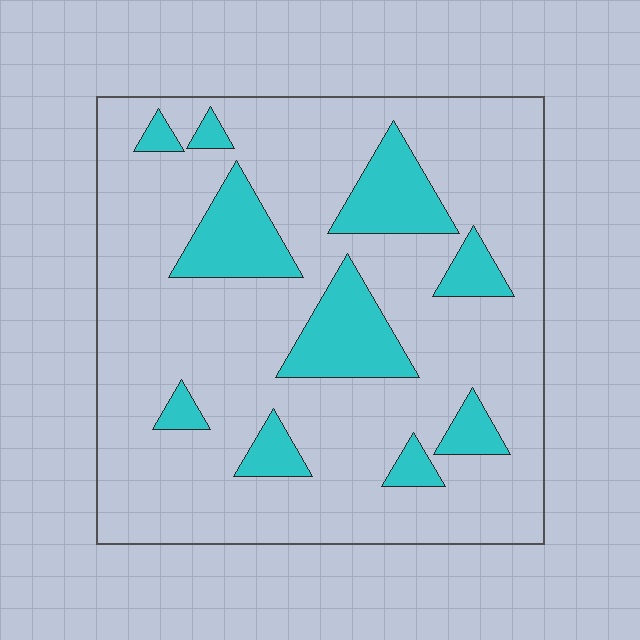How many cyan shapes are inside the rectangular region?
10.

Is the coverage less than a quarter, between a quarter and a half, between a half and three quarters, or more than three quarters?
Less than a quarter.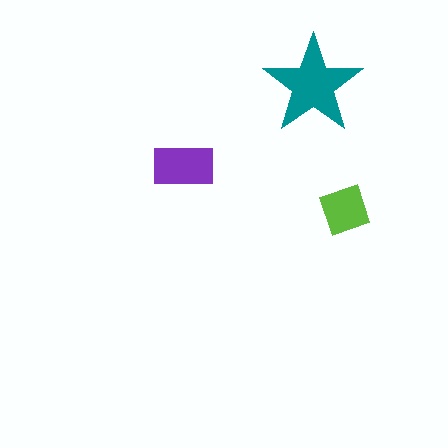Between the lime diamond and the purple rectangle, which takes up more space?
The purple rectangle.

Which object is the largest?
The teal star.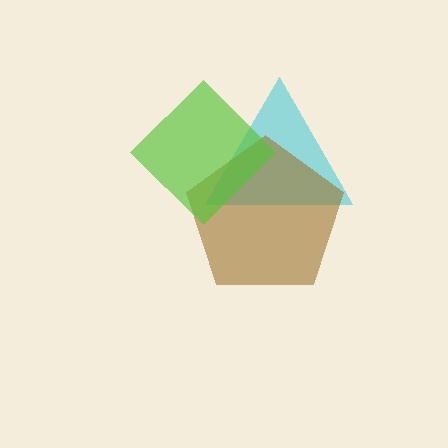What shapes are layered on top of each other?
The layered shapes are: a cyan triangle, a brown pentagon, a lime diamond.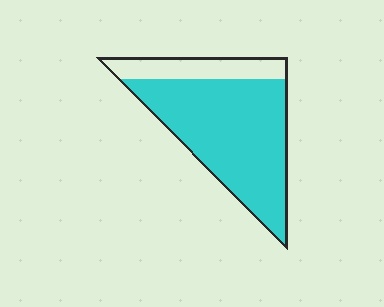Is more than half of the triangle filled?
Yes.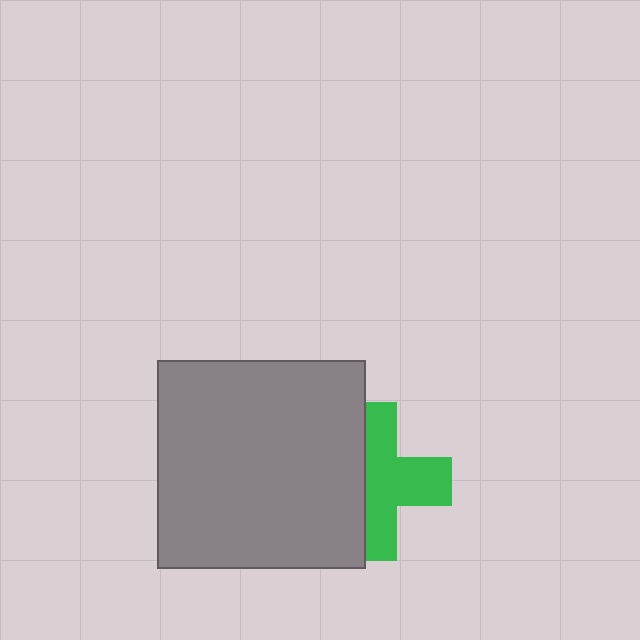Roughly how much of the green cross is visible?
About half of it is visible (roughly 60%).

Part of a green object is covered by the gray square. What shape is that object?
It is a cross.